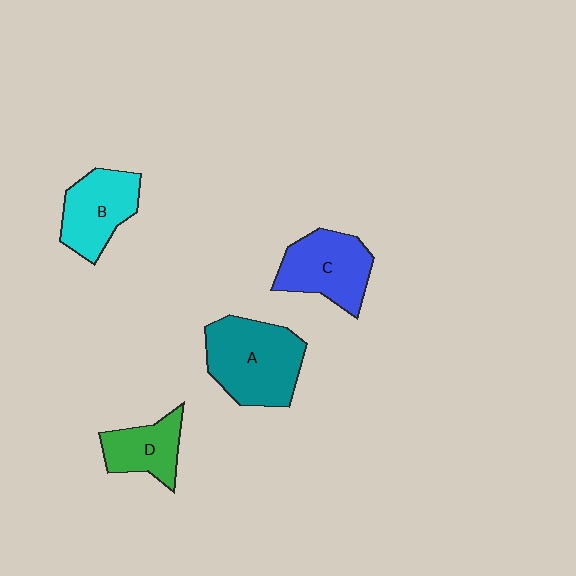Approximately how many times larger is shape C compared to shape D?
Approximately 1.4 times.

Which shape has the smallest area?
Shape D (green).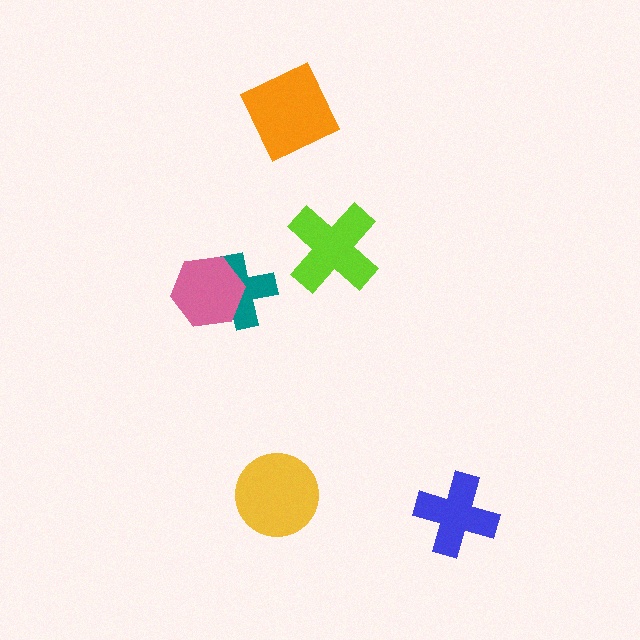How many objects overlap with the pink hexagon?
1 object overlaps with the pink hexagon.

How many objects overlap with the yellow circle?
0 objects overlap with the yellow circle.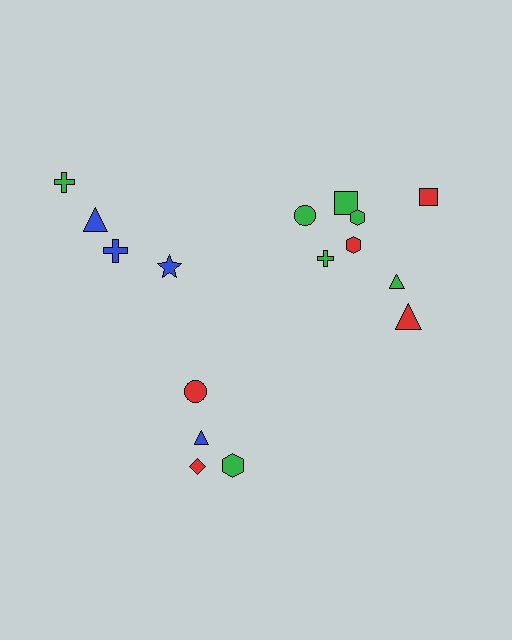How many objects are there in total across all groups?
There are 16 objects.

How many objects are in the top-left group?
There are 4 objects.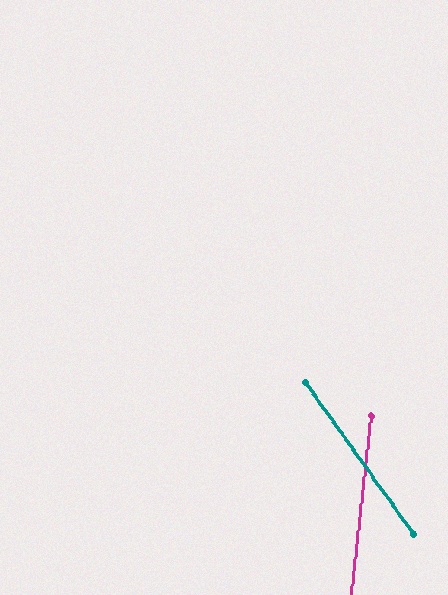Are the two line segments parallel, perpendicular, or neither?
Neither parallel nor perpendicular — they differ by about 42°.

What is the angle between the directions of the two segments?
Approximately 42 degrees.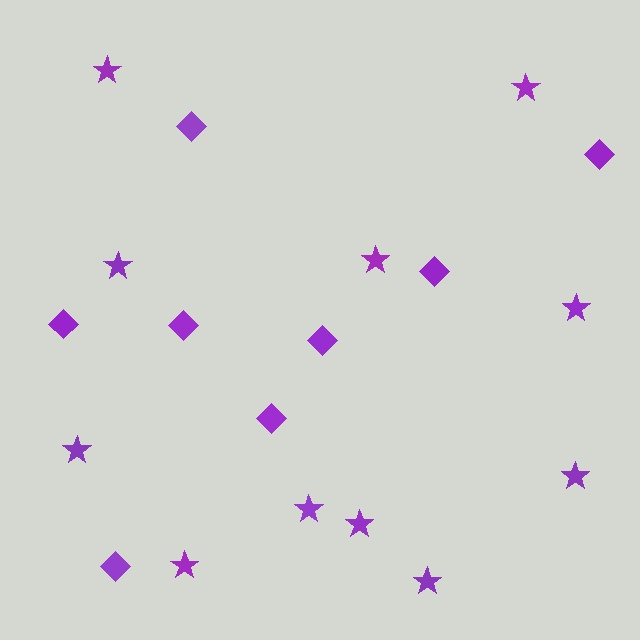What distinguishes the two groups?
There are 2 groups: one group of stars (11) and one group of diamonds (8).